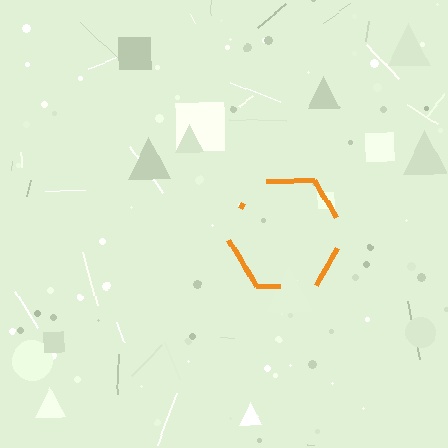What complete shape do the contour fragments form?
The contour fragments form a hexagon.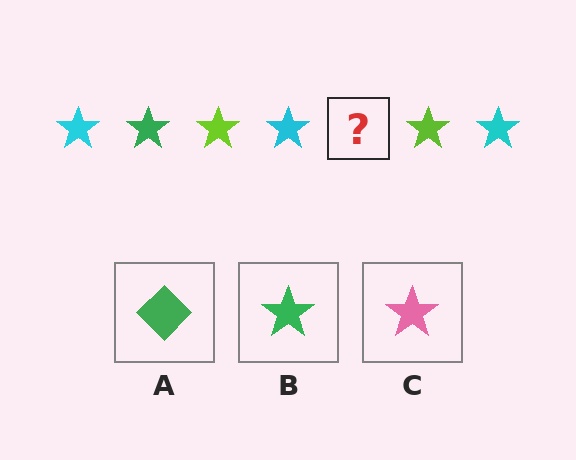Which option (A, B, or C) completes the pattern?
B.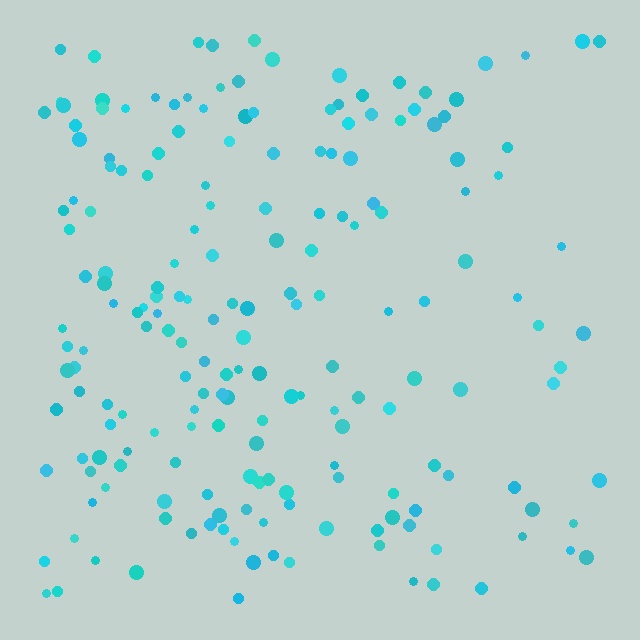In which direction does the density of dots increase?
From right to left, with the left side densest.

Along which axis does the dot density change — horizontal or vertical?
Horizontal.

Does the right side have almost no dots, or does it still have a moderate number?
Still a moderate number, just noticeably fewer than the left.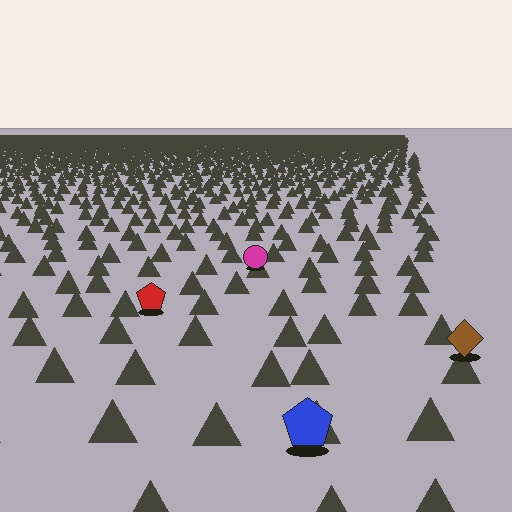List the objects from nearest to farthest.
From nearest to farthest: the blue pentagon, the brown diamond, the red pentagon, the magenta circle.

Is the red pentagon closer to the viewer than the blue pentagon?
No. The blue pentagon is closer — you can tell from the texture gradient: the ground texture is coarser near it.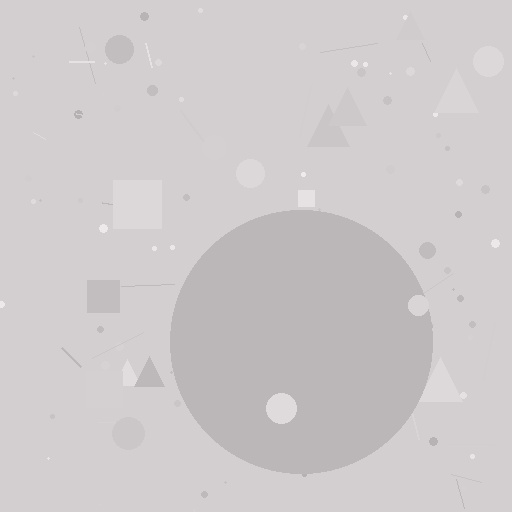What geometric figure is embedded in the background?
A circle is embedded in the background.